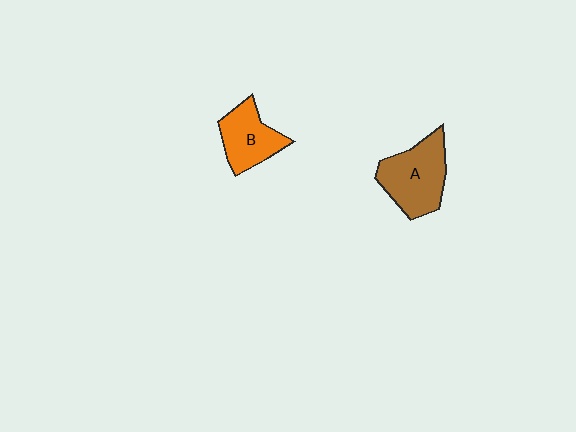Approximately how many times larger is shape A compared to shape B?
Approximately 1.3 times.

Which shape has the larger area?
Shape A (brown).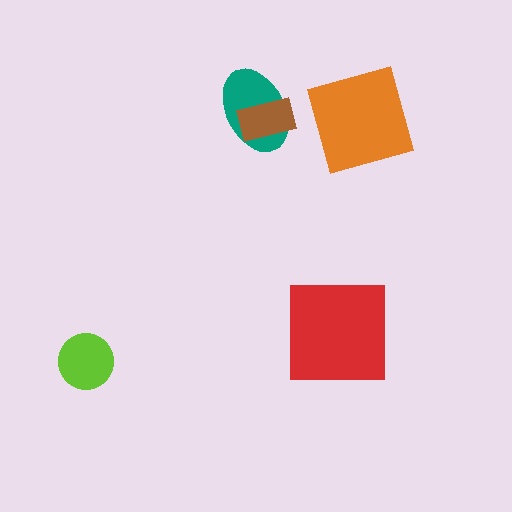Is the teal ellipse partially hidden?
Yes, it is partially covered by another shape.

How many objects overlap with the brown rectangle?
1 object overlaps with the brown rectangle.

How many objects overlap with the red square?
0 objects overlap with the red square.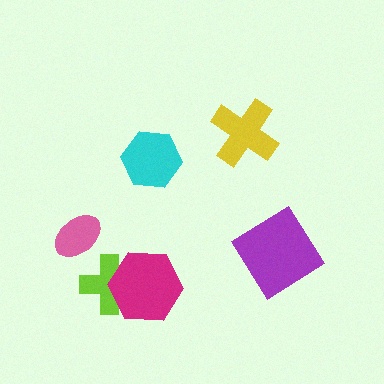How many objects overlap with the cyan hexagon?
0 objects overlap with the cyan hexagon.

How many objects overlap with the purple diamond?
0 objects overlap with the purple diamond.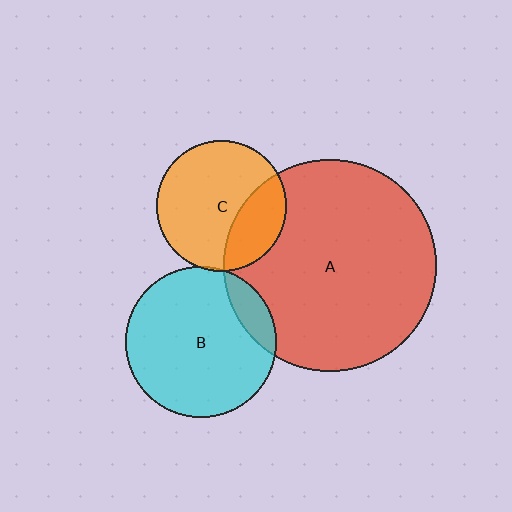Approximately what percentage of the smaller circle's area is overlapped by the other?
Approximately 30%.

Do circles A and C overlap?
Yes.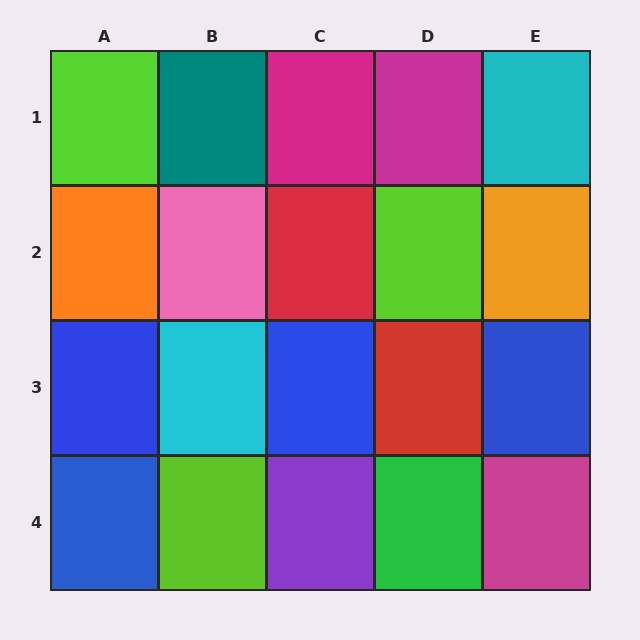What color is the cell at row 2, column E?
Orange.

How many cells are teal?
1 cell is teal.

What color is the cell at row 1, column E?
Cyan.